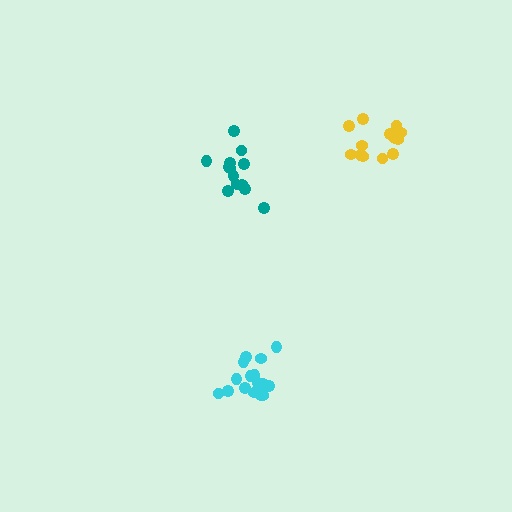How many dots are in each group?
Group 1: 13 dots, Group 2: 14 dots, Group 3: 16 dots (43 total).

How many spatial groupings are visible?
There are 3 spatial groupings.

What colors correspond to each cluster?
The clusters are colored: teal, yellow, cyan.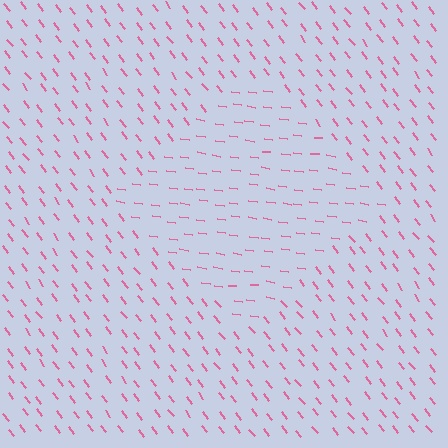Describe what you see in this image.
The image is filled with small pink line segments. A diamond region in the image has lines oriented differently from the surrounding lines, creating a visible texture boundary.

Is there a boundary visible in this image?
Yes, there is a texture boundary formed by a change in line orientation.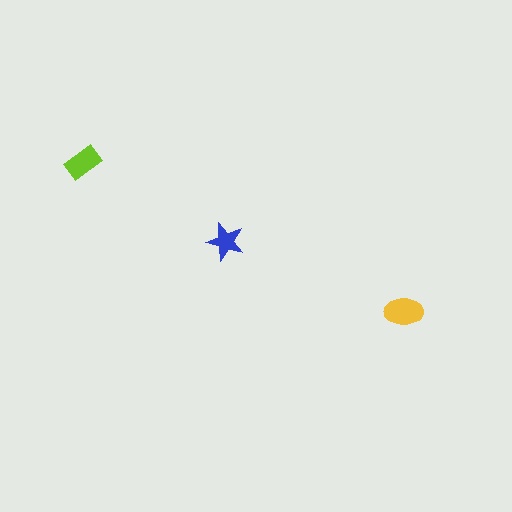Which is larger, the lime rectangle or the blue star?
The lime rectangle.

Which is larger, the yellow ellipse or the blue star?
The yellow ellipse.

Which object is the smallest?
The blue star.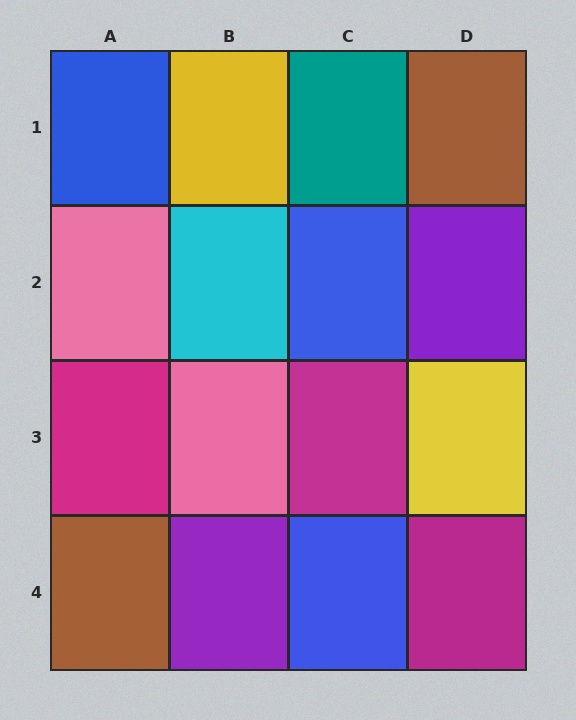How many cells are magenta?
3 cells are magenta.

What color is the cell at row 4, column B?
Purple.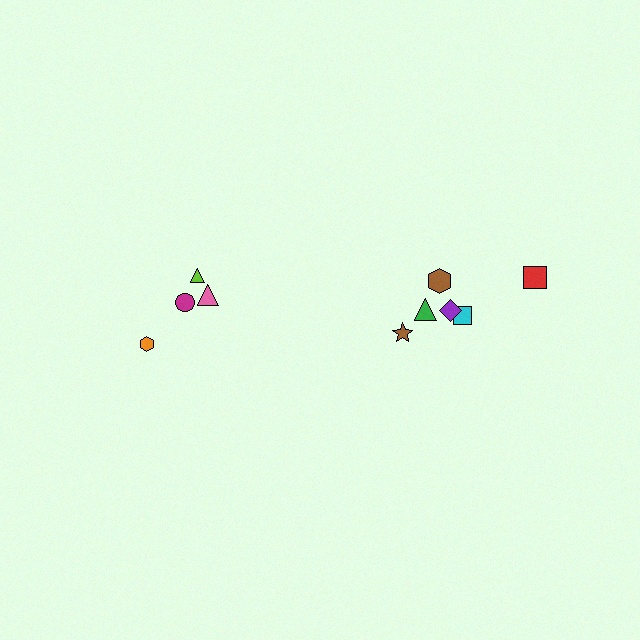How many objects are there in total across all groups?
There are 10 objects.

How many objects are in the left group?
There are 4 objects.